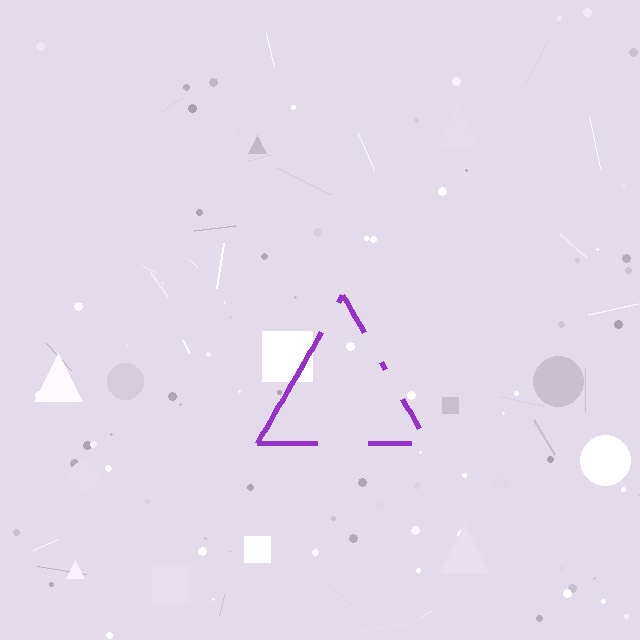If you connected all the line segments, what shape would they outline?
They would outline a triangle.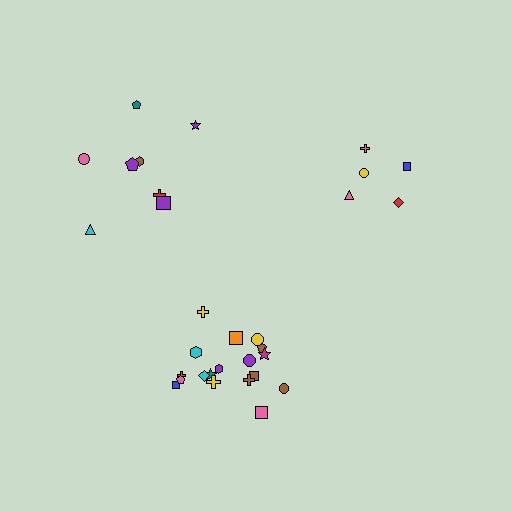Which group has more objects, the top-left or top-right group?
The top-left group.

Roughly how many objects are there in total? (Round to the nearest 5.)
Roughly 30 objects in total.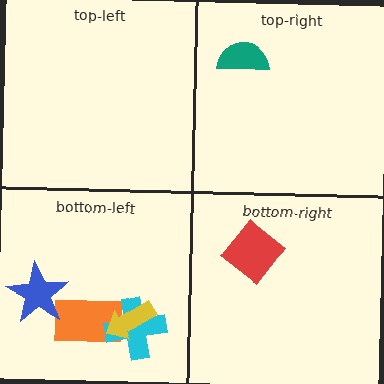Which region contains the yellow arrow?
The bottom-left region.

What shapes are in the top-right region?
The teal semicircle.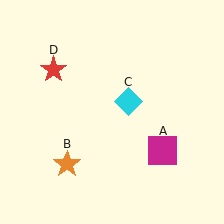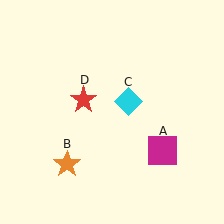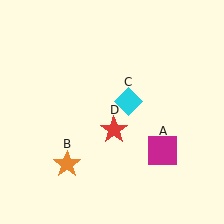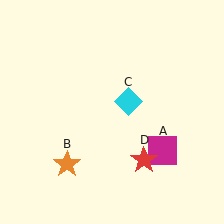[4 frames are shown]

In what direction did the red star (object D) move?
The red star (object D) moved down and to the right.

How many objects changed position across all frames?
1 object changed position: red star (object D).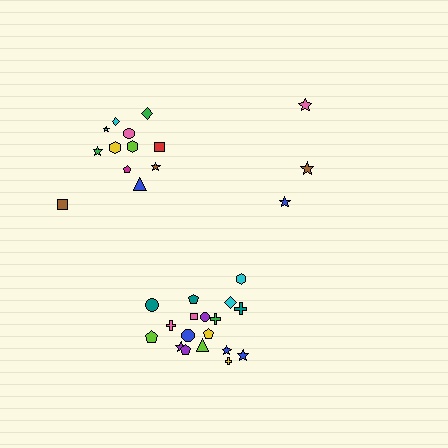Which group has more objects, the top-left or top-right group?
The top-left group.